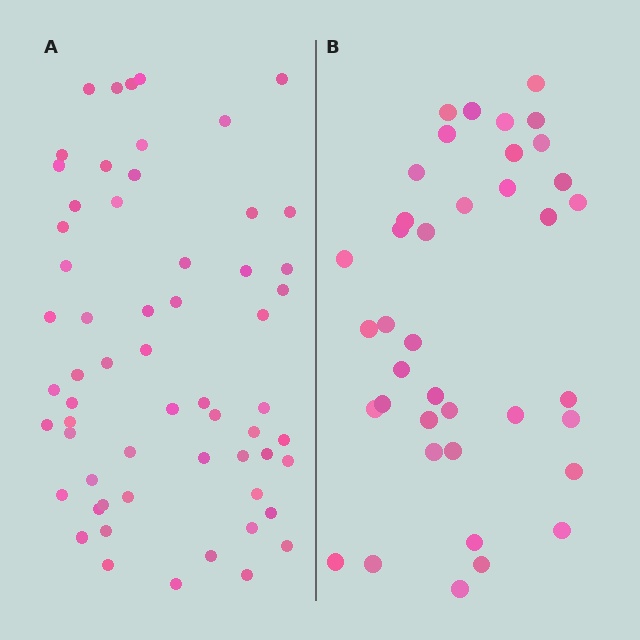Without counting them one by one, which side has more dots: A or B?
Region A (the left region) has more dots.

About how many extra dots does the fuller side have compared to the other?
Region A has approximately 20 more dots than region B.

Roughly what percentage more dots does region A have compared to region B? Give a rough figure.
About 55% more.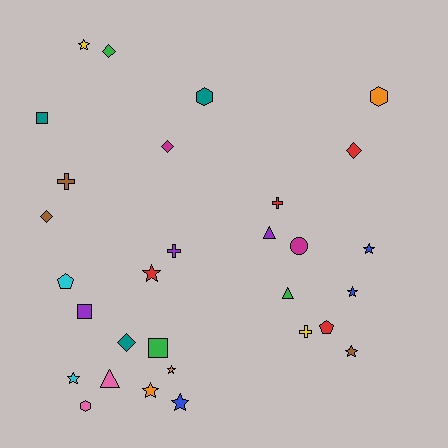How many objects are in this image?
There are 30 objects.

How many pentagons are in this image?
There are 2 pentagons.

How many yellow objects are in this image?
There are 2 yellow objects.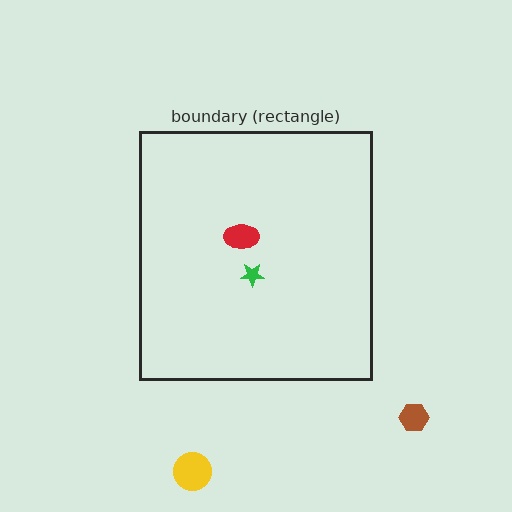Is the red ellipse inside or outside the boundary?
Inside.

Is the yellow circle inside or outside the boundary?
Outside.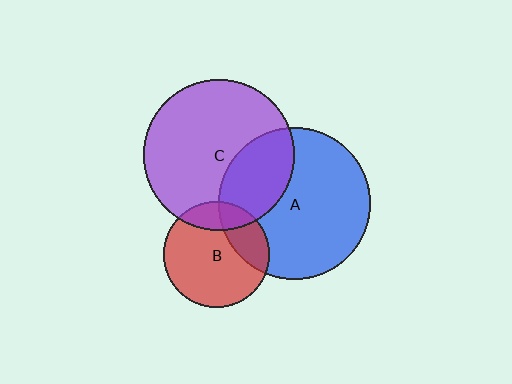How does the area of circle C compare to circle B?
Approximately 2.0 times.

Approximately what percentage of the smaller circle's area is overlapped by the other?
Approximately 25%.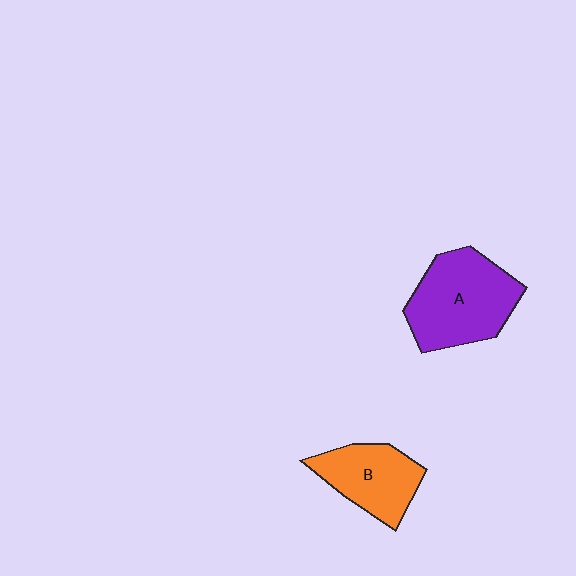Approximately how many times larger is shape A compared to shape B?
Approximately 1.4 times.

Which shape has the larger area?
Shape A (purple).